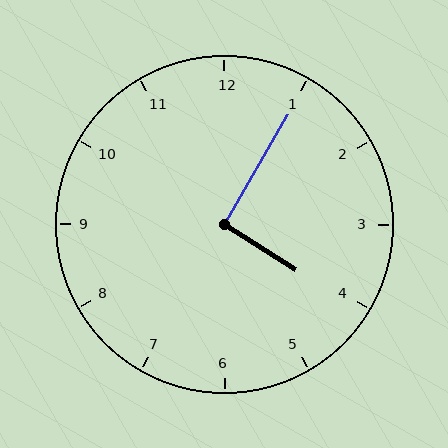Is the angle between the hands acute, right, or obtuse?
It is right.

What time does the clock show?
4:05.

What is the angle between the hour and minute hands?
Approximately 92 degrees.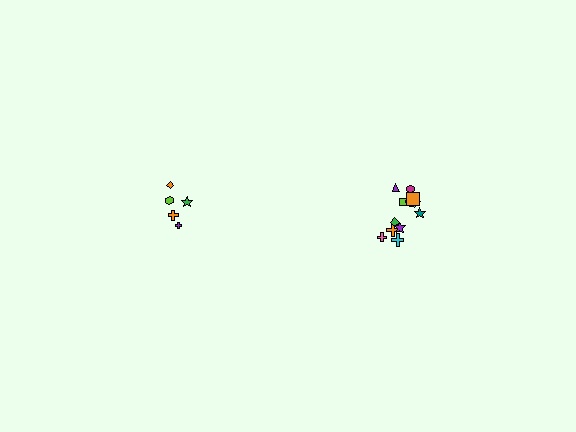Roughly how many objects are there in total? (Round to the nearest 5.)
Roughly 15 objects in total.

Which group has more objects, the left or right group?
The right group.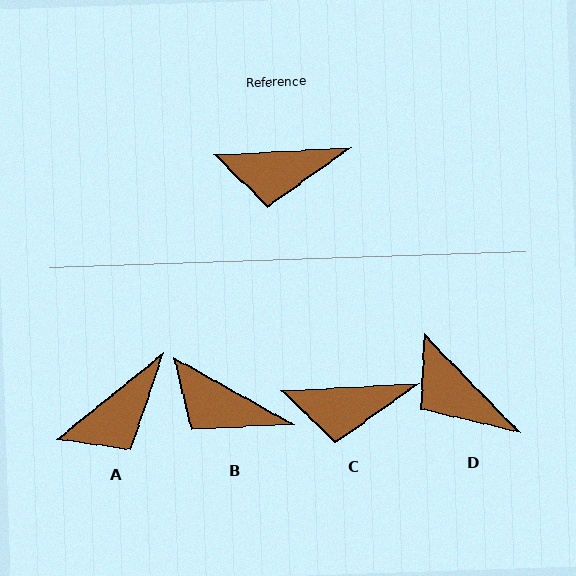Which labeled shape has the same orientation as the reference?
C.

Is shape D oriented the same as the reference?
No, it is off by about 49 degrees.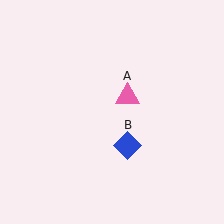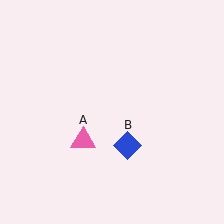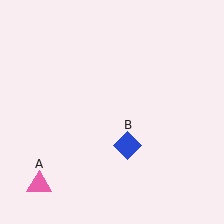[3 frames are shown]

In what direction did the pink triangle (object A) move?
The pink triangle (object A) moved down and to the left.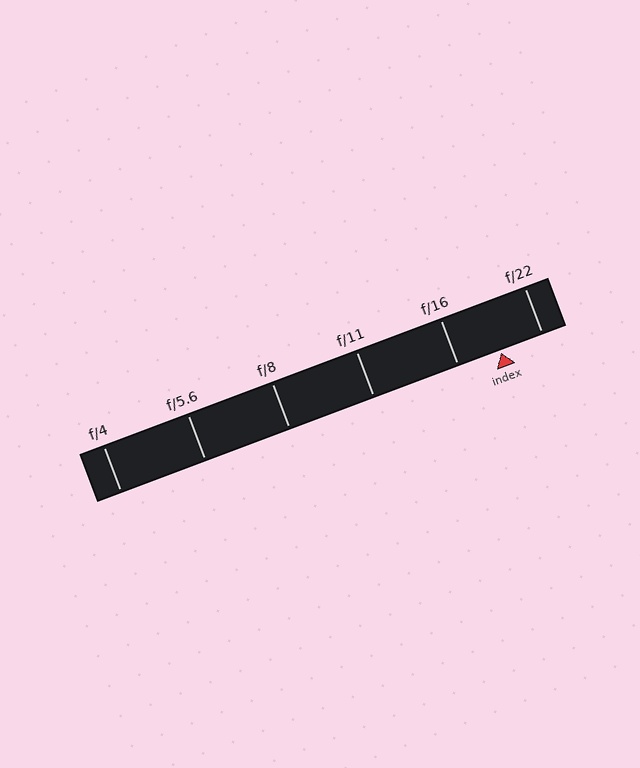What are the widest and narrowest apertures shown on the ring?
The widest aperture shown is f/4 and the narrowest is f/22.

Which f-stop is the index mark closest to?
The index mark is closest to f/22.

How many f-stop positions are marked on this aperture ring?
There are 6 f-stop positions marked.